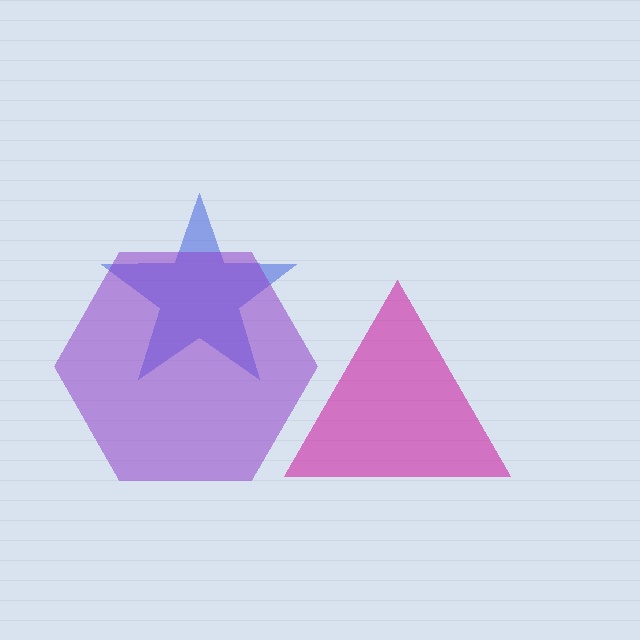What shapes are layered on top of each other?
The layered shapes are: a blue star, a magenta triangle, a purple hexagon.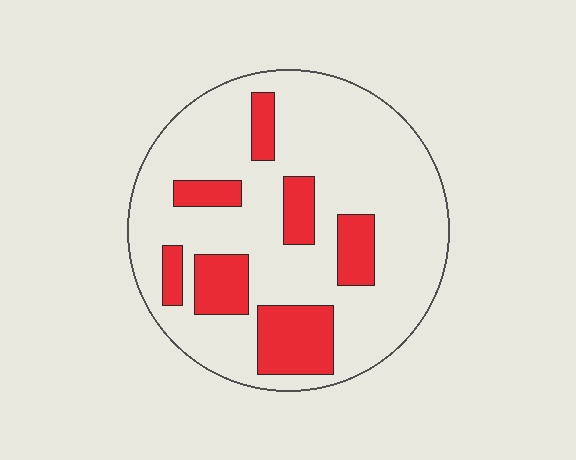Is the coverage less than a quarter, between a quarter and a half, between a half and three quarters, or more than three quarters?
Less than a quarter.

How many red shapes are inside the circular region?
7.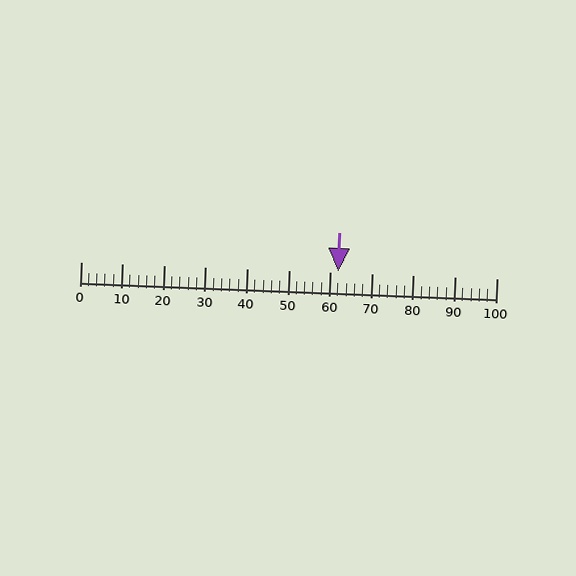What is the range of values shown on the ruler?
The ruler shows values from 0 to 100.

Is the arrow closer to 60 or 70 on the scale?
The arrow is closer to 60.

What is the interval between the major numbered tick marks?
The major tick marks are spaced 10 units apart.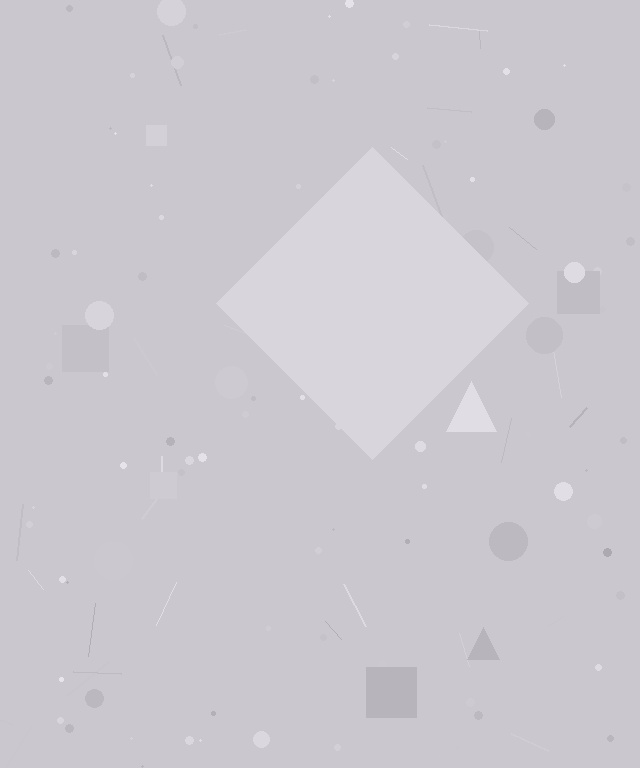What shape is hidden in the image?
A diamond is hidden in the image.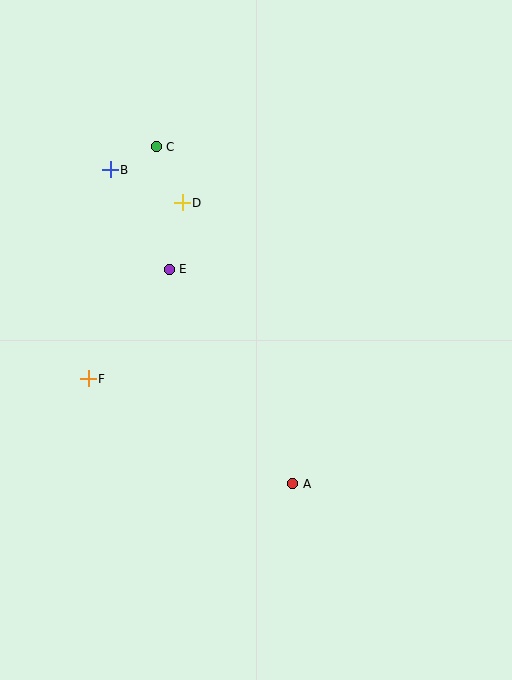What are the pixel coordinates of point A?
Point A is at (293, 484).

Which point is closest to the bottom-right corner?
Point A is closest to the bottom-right corner.